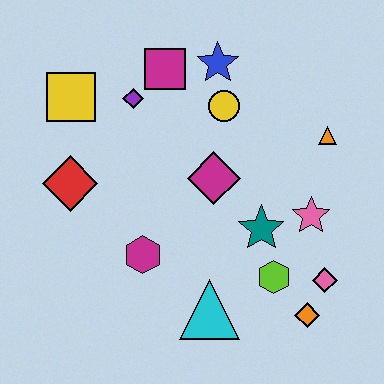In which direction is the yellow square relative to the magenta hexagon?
The yellow square is above the magenta hexagon.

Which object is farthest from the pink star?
The yellow square is farthest from the pink star.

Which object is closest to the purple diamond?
The magenta square is closest to the purple diamond.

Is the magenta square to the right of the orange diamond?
No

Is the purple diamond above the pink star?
Yes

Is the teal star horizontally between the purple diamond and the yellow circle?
No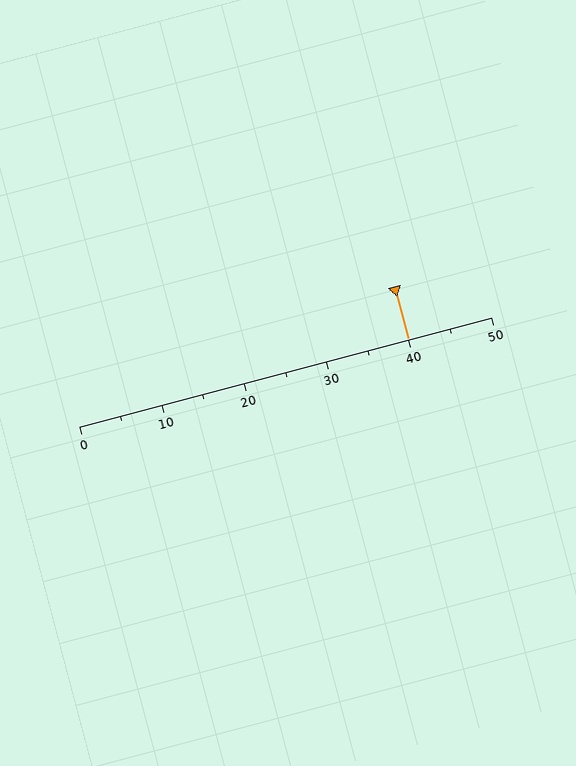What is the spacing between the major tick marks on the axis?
The major ticks are spaced 10 apart.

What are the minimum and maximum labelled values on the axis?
The axis runs from 0 to 50.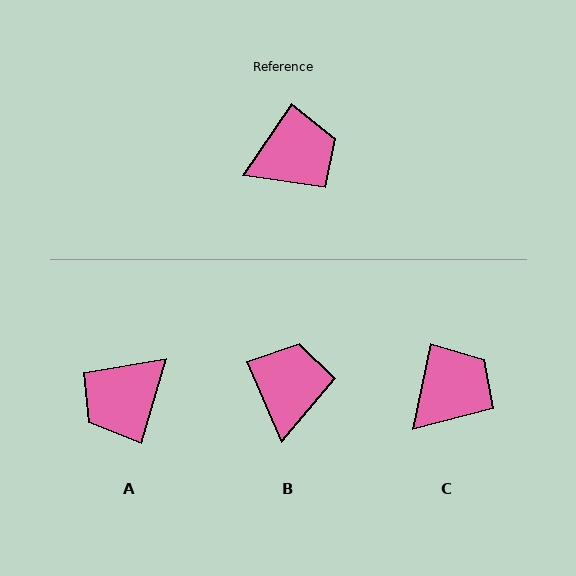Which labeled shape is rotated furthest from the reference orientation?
A, about 162 degrees away.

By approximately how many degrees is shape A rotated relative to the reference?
Approximately 162 degrees clockwise.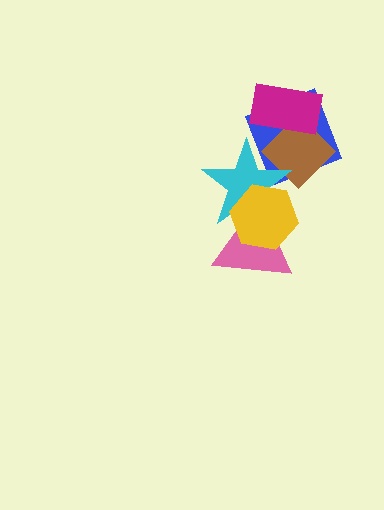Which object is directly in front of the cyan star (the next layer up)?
The pink triangle is directly in front of the cyan star.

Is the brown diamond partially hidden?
Yes, it is partially covered by another shape.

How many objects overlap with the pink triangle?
2 objects overlap with the pink triangle.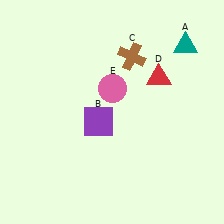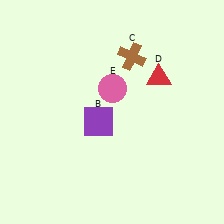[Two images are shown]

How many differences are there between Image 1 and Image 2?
There is 1 difference between the two images.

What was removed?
The teal triangle (A) was removed in Image 2.